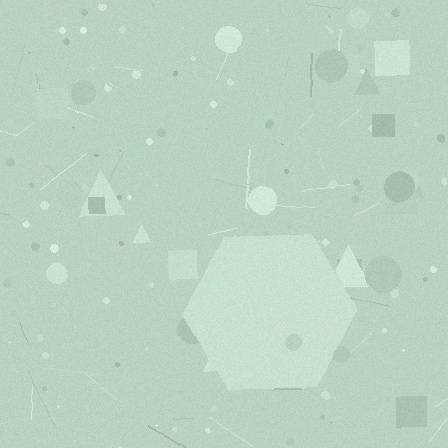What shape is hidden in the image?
A hexagon is hidden in the image.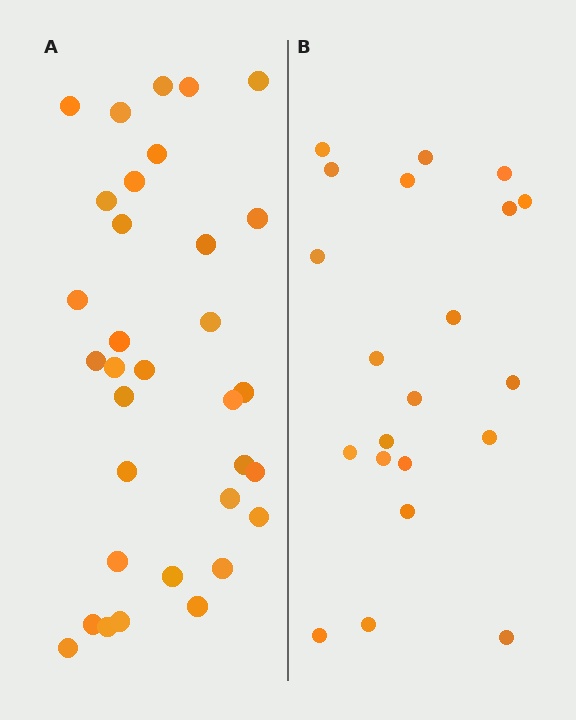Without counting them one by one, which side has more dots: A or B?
Region A (the left region) has more dots.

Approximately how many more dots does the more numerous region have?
Region A has roughly 12 or so more dots than region B.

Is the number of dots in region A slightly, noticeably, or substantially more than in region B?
Region A has substantially more. The ratio is roughly 1.6 to 1.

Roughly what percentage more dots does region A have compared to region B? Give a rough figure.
About 55% more.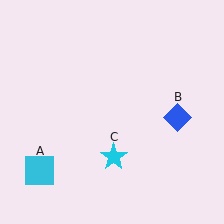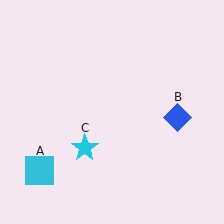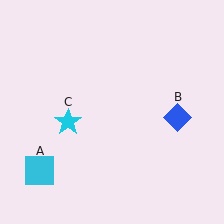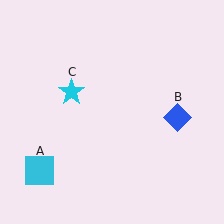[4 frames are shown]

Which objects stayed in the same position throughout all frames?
Cyan square (object A) and blue diamond (object B) remained stationary.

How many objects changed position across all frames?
1 object changed position: cyan star (object C).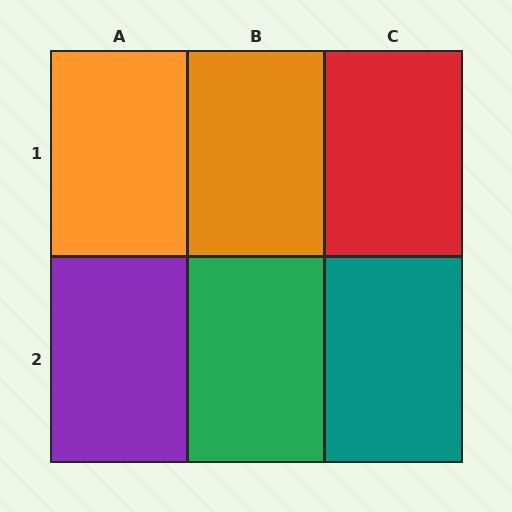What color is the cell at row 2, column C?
Teal.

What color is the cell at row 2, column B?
Green.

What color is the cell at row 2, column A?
Purple.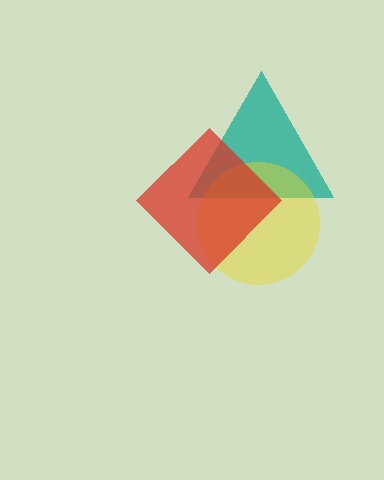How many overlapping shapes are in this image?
There are 3 overlapping shapes in the image.